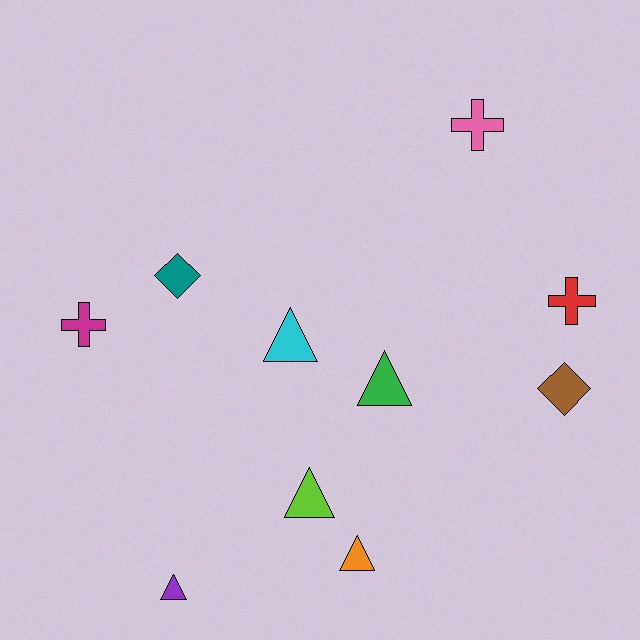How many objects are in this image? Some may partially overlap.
There are 10 objects.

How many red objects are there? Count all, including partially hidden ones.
There is 1 red object.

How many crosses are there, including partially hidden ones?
There are 3 crosses.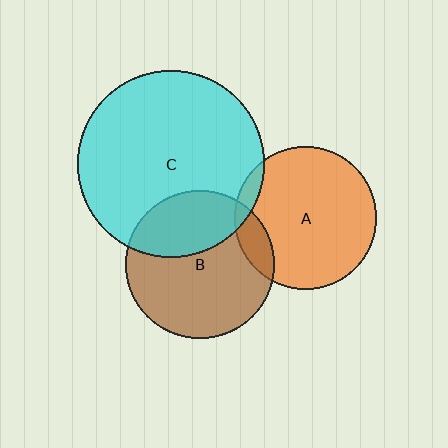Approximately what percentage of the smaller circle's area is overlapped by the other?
Approximately 5%.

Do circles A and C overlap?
Yes.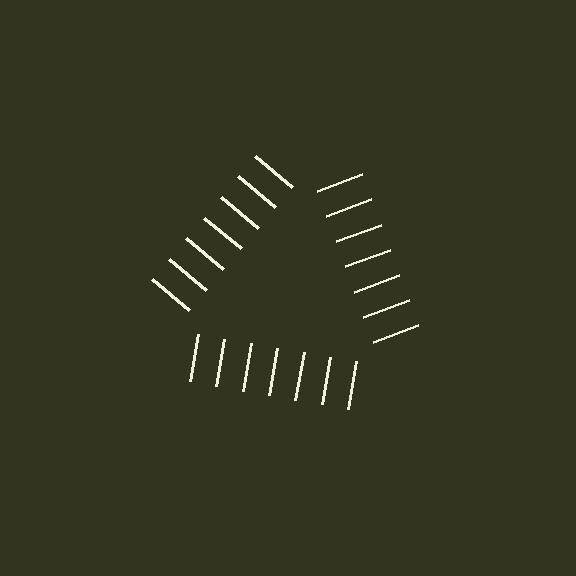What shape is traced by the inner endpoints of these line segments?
An illusory triangle — the line segments terminate on its edges but no continuous stroke is drawn.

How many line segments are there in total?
21 — 7 along each of the 3 edges.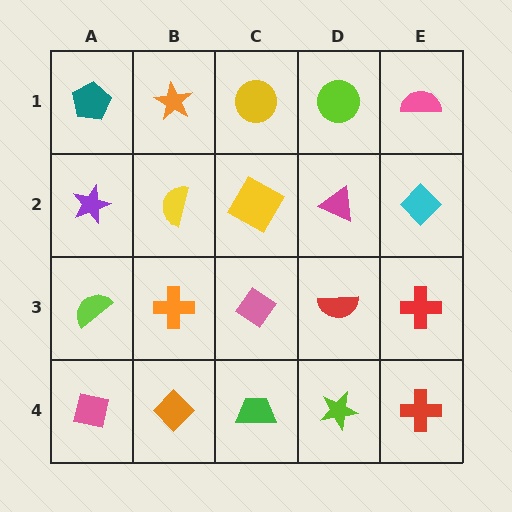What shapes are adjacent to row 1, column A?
A purple star (row 2, column A), an orange star (row 1, column B).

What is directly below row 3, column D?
A lime star.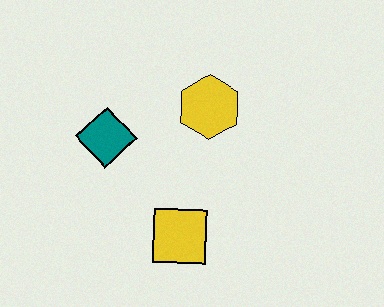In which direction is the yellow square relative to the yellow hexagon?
The yellow square is below the yellow hexagon.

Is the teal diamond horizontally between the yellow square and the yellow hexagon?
No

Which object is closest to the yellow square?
The teal diamond is closest to the yellow square.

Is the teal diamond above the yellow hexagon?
No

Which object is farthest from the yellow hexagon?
The yellow square is farthest from the yellow hexagon.